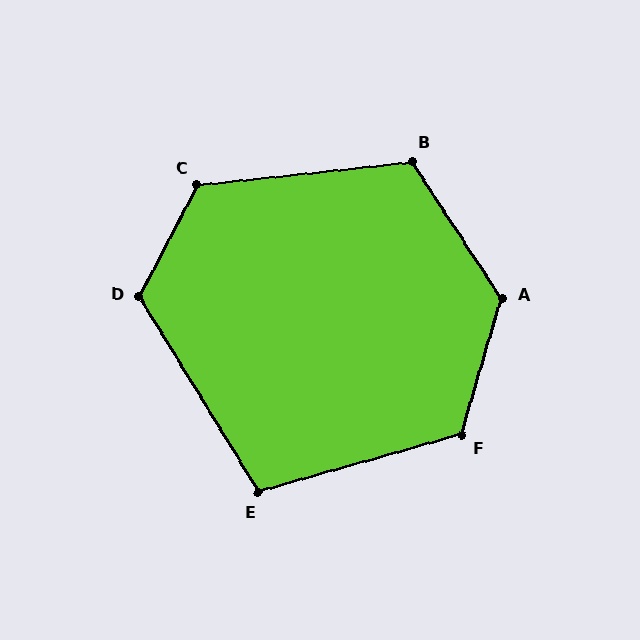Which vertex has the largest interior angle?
A, at approximately 131 degrees.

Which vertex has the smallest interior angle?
E, at approximately 106 degrees.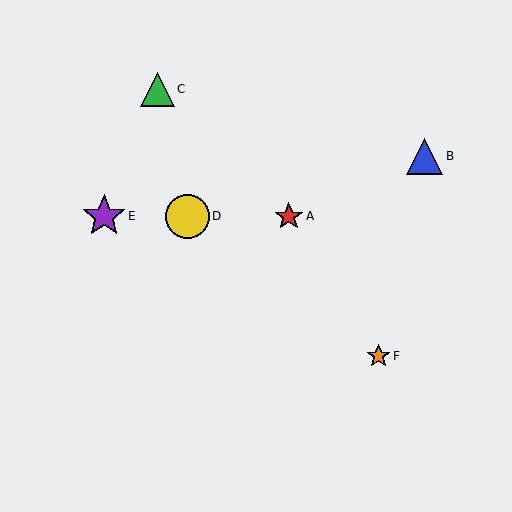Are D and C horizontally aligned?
No, D is at y≈216 and C is at y≈89.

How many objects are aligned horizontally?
3 objects (A, D, E) are aligned horizontally.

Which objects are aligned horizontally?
Objects A, D, E are aligned horizontally.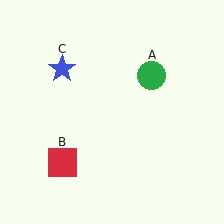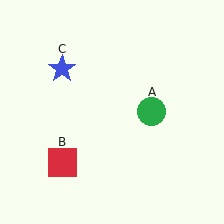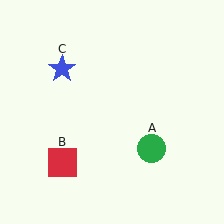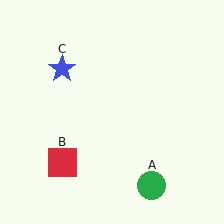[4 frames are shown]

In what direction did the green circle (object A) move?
The green circle (object A) moved down.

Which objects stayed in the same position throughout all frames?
Red square (object B) and blue star (object C) remained stationary.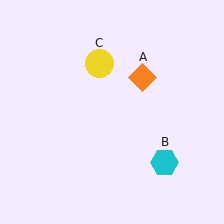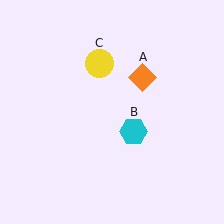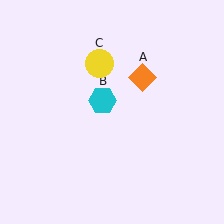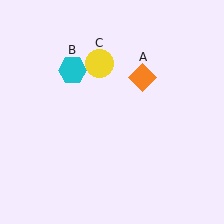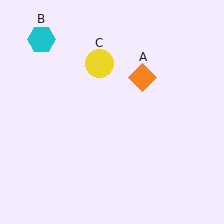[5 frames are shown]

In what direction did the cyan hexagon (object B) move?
The cyan hexagon (object B) moved up and to the left.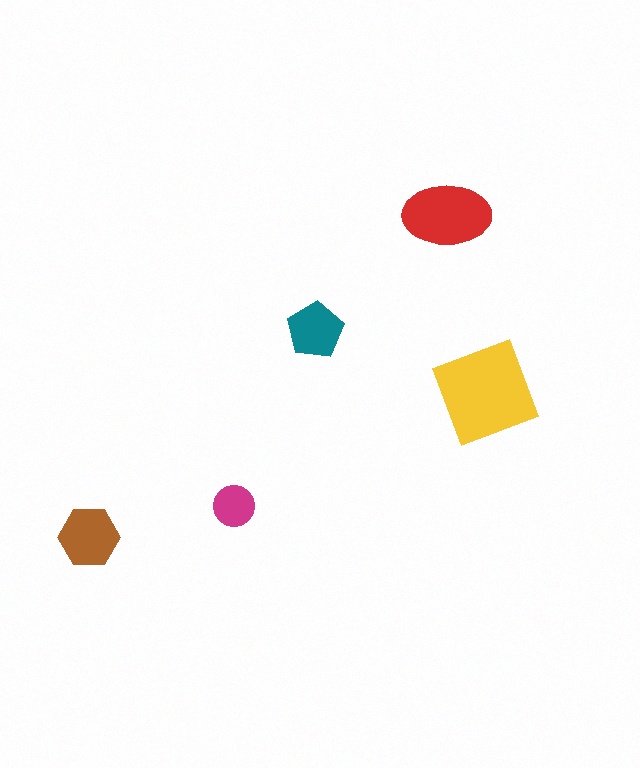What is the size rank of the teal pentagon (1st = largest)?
4th.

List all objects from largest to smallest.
The yellow diamond, the red ellipse, the brown hexagon, the teal pentagon, the magenta circle.